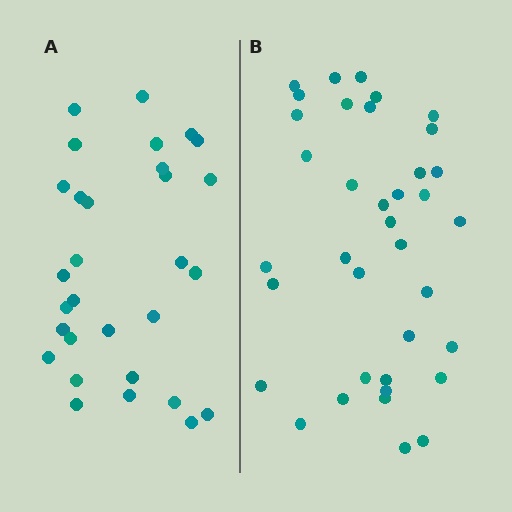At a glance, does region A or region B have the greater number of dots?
Region B (the right region) has more dots.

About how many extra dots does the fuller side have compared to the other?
Region B has roughly 8 or so more dots than region A.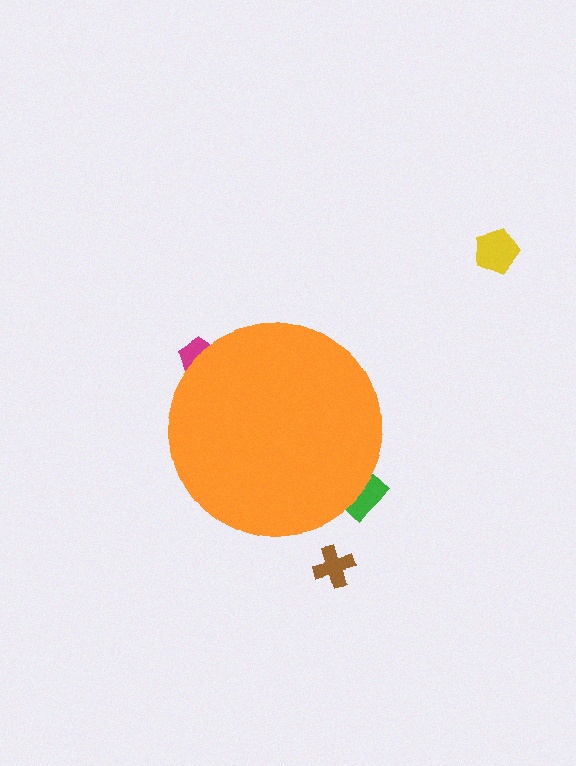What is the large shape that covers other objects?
An orange circle.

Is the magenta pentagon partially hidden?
Yes, the magenta pentagon is partially hidden behind the orange circle.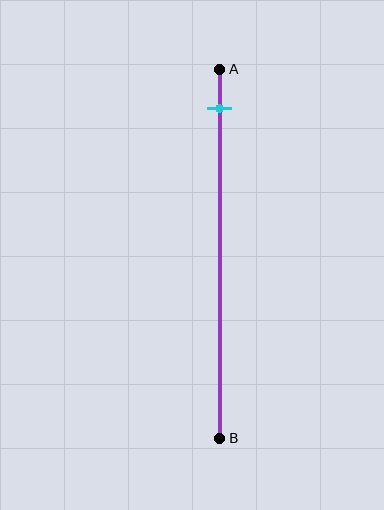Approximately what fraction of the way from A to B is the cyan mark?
The cyan mark is approximately 10% of the way from A to B.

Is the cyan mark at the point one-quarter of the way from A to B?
No, the mark is at about 10% from A, not at the 25% one-quarter point.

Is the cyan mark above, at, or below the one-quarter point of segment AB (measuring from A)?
The cyan mark is above the one-quarter point of segment AB.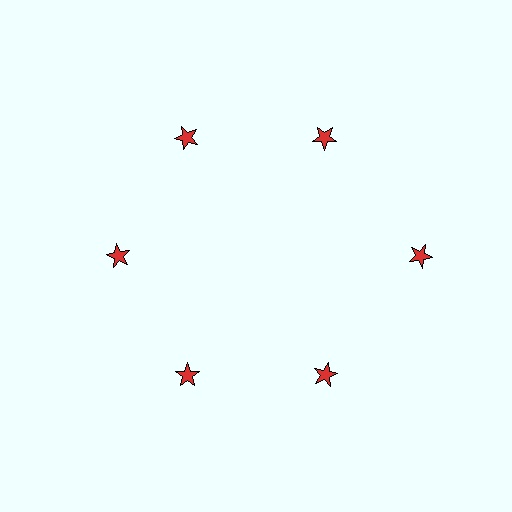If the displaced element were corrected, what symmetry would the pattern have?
It would have 6-fold rotational symmetry — the pattern would map onto itself every 60 degrees.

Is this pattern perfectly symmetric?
No. The 6 red stars are arranged in a ring, but one element near the 3 o'clock position is pushed outward from the center, breaking the 6-fold rotational symmetry.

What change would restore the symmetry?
The symmetry would be restored by moving it inward, back onto the ring so that all 6 stars sit at equal angles and equal distance from the center.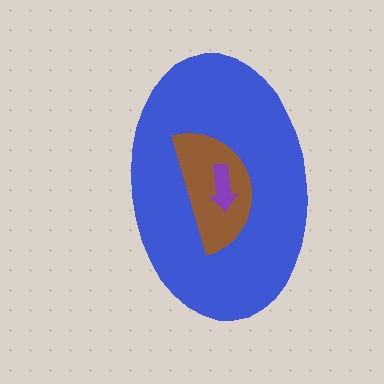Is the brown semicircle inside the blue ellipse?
Yes.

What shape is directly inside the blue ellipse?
The brown semicircle.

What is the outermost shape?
The blue ellipse.